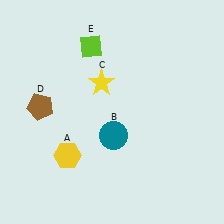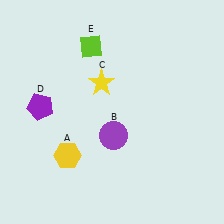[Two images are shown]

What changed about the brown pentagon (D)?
In Image 1, D is brown. In Image 2, it changed to purple.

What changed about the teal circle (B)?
In Image 1, B is teal. In Image 2, it changed to purple.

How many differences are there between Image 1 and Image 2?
There are 2 differences between the two images.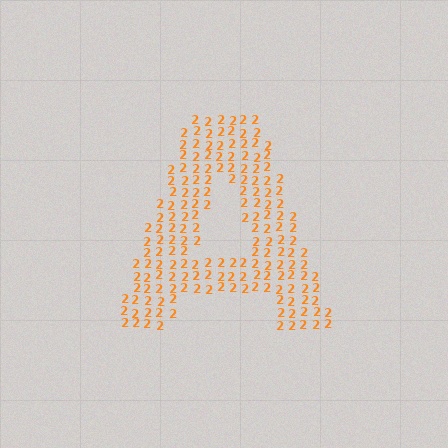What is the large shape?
The large shape is the letter A.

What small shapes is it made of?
It is made of small digit 2's.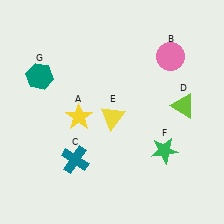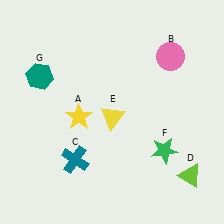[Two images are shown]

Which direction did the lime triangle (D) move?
The lime triangle (D) moved down.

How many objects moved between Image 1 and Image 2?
1 object moved between the two images.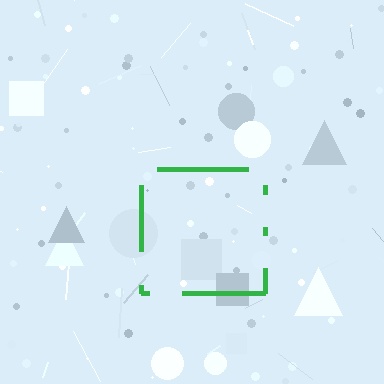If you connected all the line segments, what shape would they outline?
They would outline a square.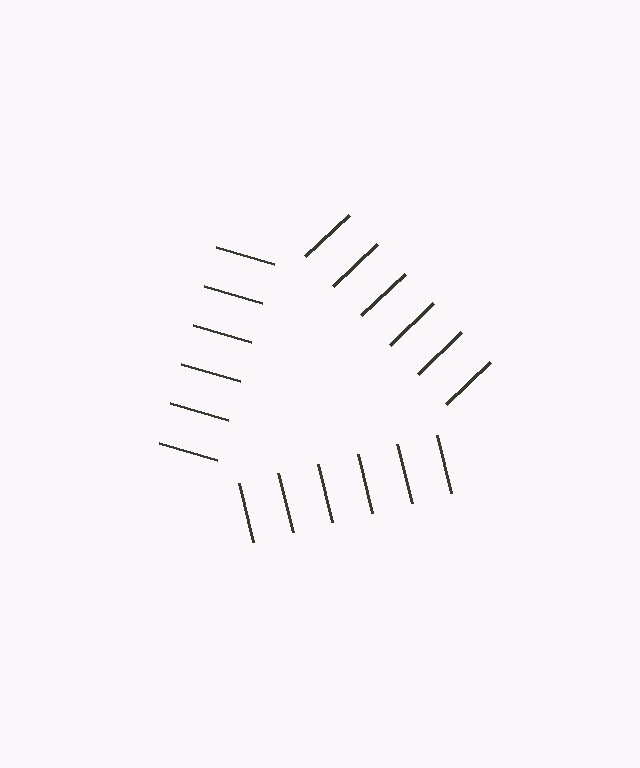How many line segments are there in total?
18 — 6 along each of the 3 edges.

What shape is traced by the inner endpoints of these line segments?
An illusory triangle — the line segments terminate on its edges but no continuous stroke is drawn.